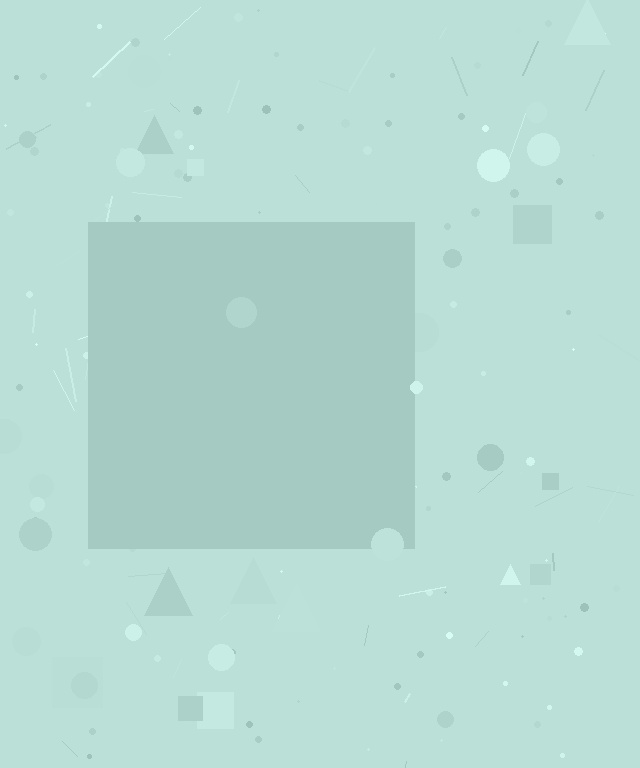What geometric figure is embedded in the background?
A square is embedded in the background.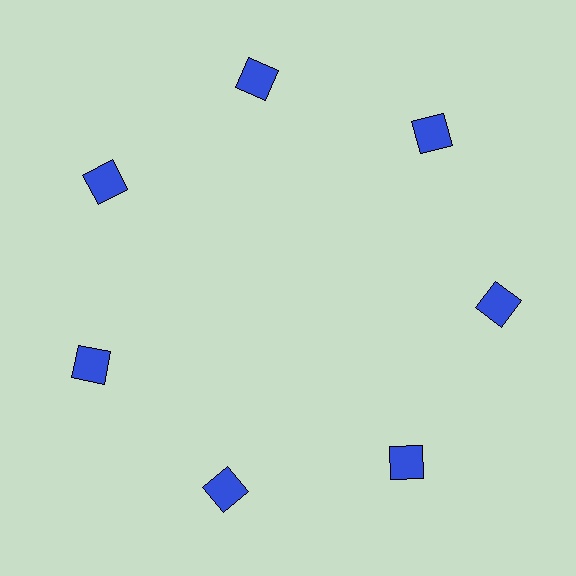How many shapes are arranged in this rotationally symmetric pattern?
There are 7 shapes, arranged in 7 groups of 1.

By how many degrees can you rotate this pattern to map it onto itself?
The pattern maps onto itself every 51 degrees of rotation.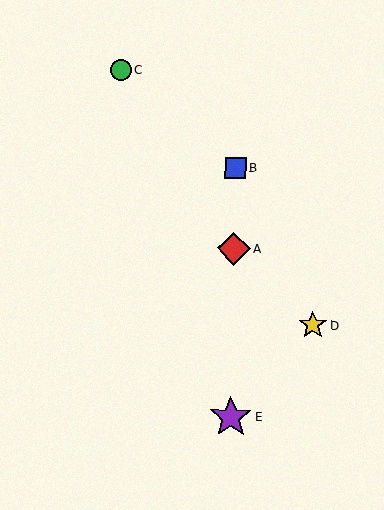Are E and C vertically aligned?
No, E is at x≈231 and C is at x≈121.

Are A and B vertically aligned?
Yes, both are at x≈234.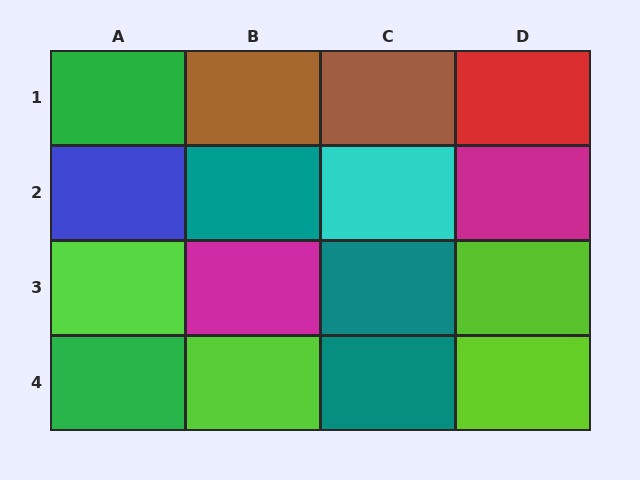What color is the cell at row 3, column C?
Teal.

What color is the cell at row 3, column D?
Lime.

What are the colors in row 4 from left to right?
Green, lime, teal, lime.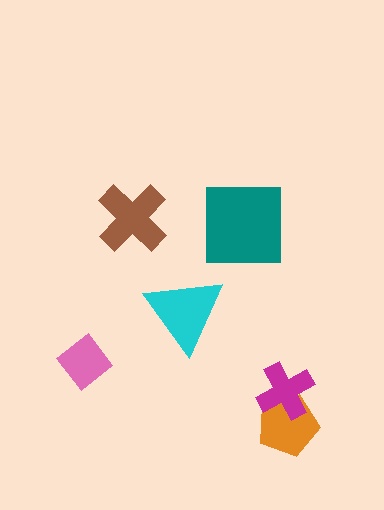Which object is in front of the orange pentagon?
The magenta cross is in front of the orange pentagon.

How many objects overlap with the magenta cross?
1 object overlaps with the magenta cross.